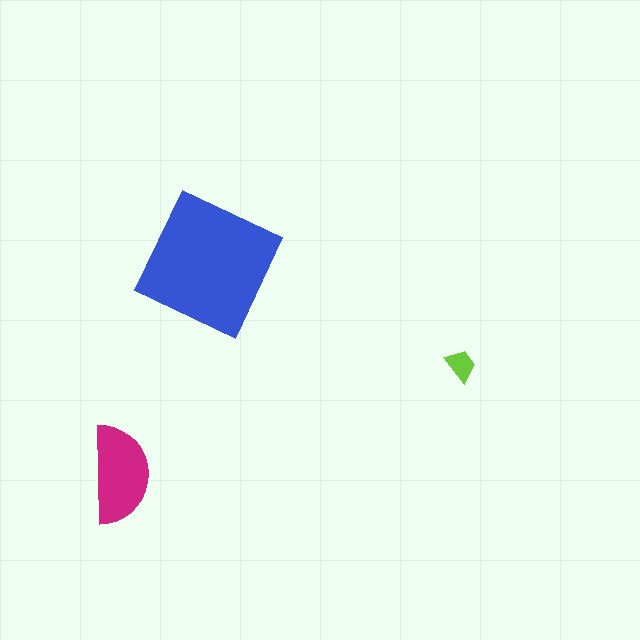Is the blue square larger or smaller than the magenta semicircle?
Larger.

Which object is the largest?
The blue square.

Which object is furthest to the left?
The magenta semicircle is leftmost.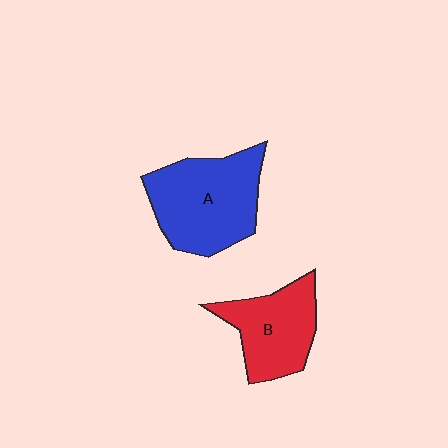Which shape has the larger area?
Shape A (blue).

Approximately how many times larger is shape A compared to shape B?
Approximately 1.4 times.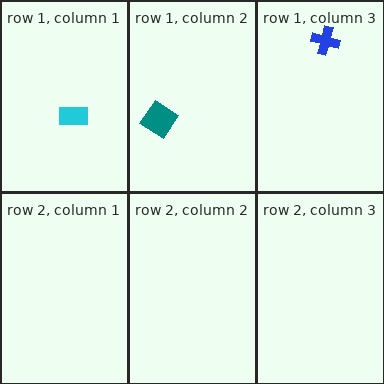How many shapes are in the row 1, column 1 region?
1.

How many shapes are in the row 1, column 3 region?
1.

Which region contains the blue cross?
The row 1, column 3 region.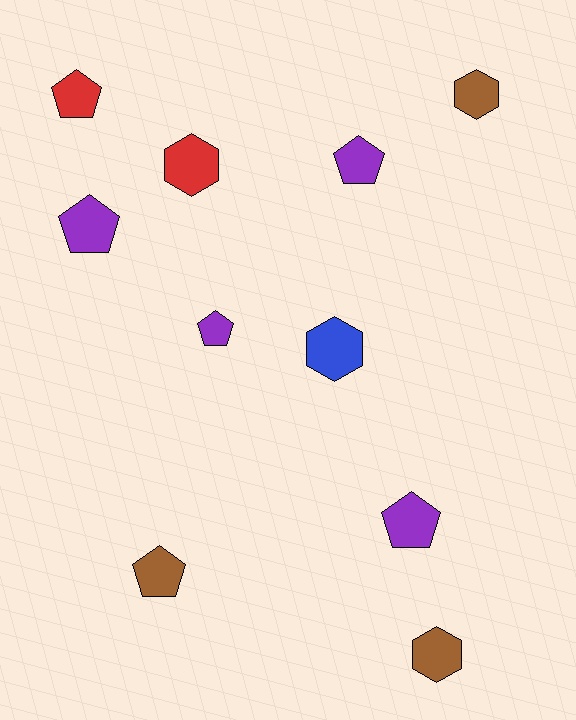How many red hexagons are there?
There is 1 red hexagon.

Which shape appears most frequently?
Pentagon, with 6 objects.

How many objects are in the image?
There are 10 objects.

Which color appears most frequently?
Purple, with 4 objects.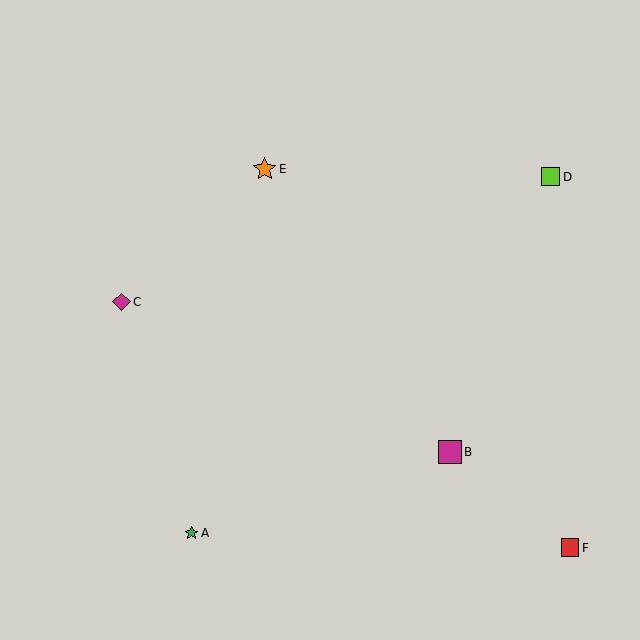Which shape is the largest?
The orange star (labeled E) is the largest.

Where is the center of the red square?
The center of the red square is at (570, 548).